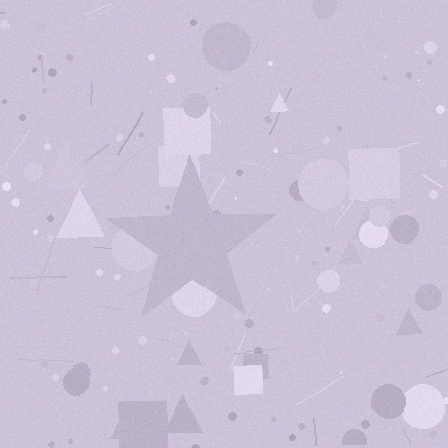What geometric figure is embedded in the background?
A star is embedded in the background.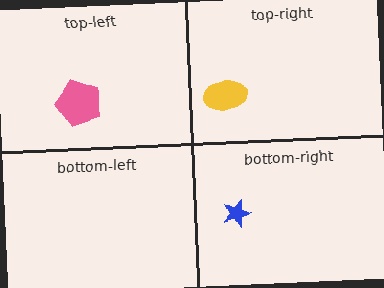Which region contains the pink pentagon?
The top-left region.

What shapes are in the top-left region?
The pink pentagon.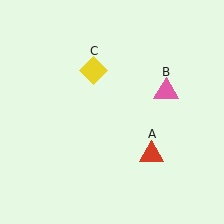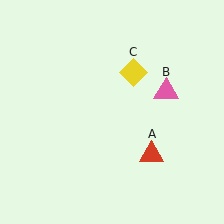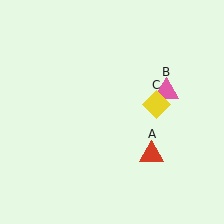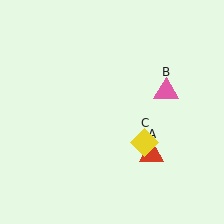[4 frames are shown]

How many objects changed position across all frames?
1 object changed position: yellow diamond (object C).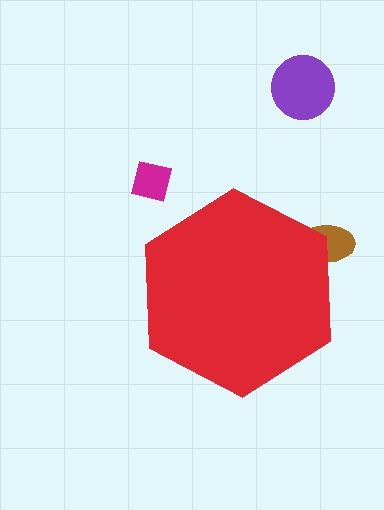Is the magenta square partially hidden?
No, the magenta square is fully visible.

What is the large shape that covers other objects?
A red hexagon.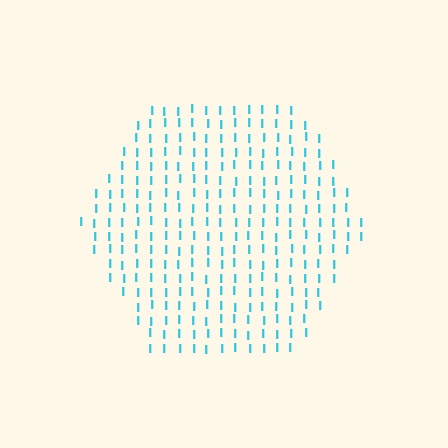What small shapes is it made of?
It is made of small letter I's.